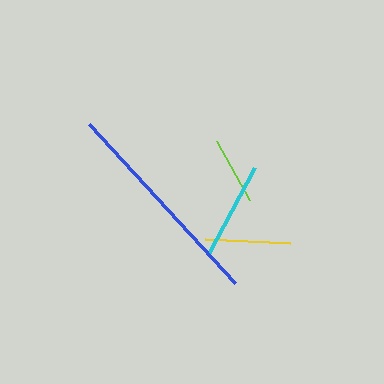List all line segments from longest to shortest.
From longest to shortest: blue, cyan, yellow, lime.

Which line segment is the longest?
The blue line is the longest at approximately 216 pixels.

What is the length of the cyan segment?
The cyan segment is approximately 97 pixels long.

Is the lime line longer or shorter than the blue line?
The blue line is longer than the lime line.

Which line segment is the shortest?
The lime line is the shortest at approximately 67 pixels.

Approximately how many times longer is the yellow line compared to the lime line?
The yellow line is approximately 1.3 times the length of the lime line.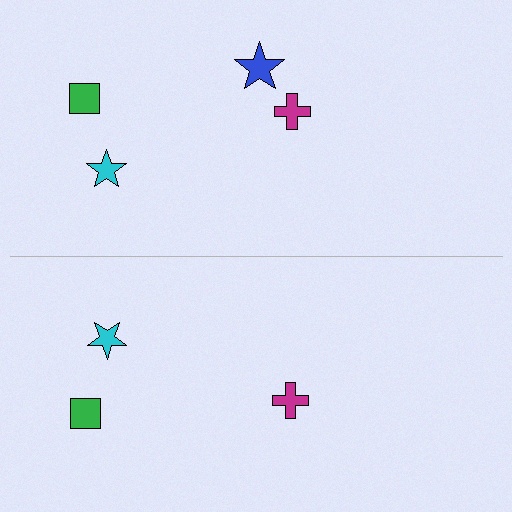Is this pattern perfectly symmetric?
No, the pattern is not perfectly symmetric. A blue star is missing from the bottom side.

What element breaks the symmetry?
A blue star is missing from the bottom side.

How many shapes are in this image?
There are 7 shapes in this image.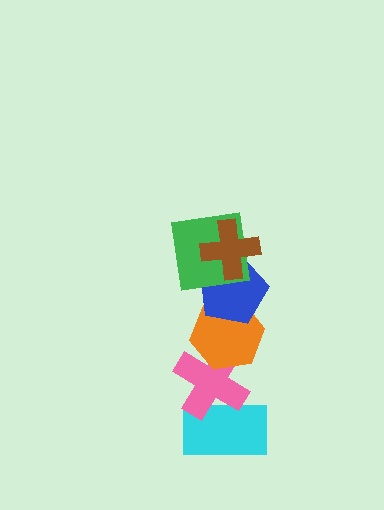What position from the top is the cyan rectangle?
The cyan rectangle is 6th from the top.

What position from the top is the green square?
The green square is 2nd from the top.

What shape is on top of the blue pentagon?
The green square is on top of the blue pentagon.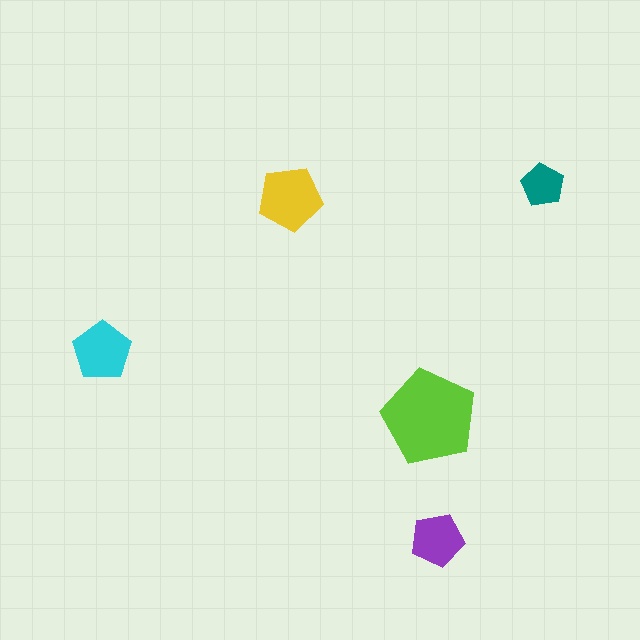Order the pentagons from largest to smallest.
the lime one, the yellow one, the cyan one, the purple one, the teal one.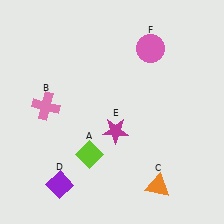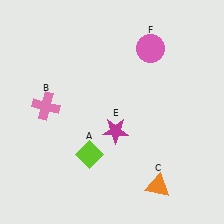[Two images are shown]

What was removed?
The purple diamond (D) was removed in Image 2.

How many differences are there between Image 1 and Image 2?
There is 1 difference between the two images.